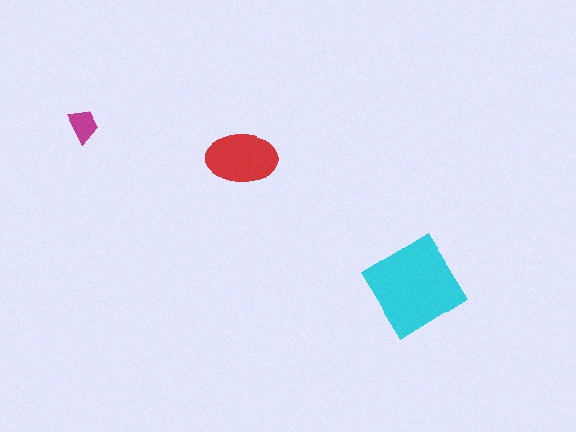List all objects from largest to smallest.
The cyan diamond, the red ellipse, the magenta trapezoid.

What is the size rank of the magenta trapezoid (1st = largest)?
3rd.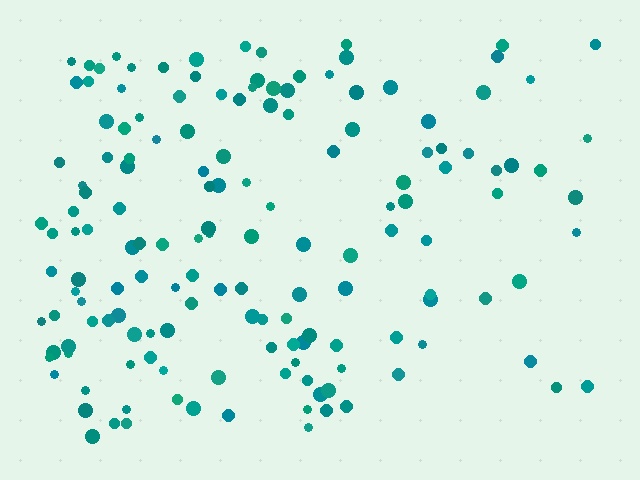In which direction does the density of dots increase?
From right to left, with the left side densest.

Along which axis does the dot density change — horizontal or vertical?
Horizontal.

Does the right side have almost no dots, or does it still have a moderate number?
Still a moderate number, just noticeably fewer than the left.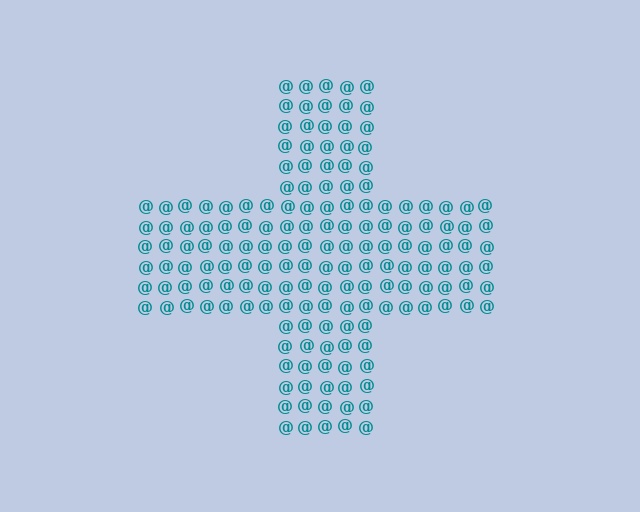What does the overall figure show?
The overall figure shows a cross.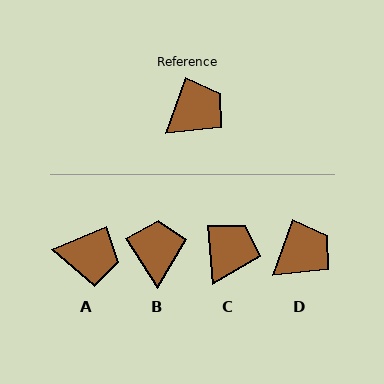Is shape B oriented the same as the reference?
No, it is off by about 53 degrees.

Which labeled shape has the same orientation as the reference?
D.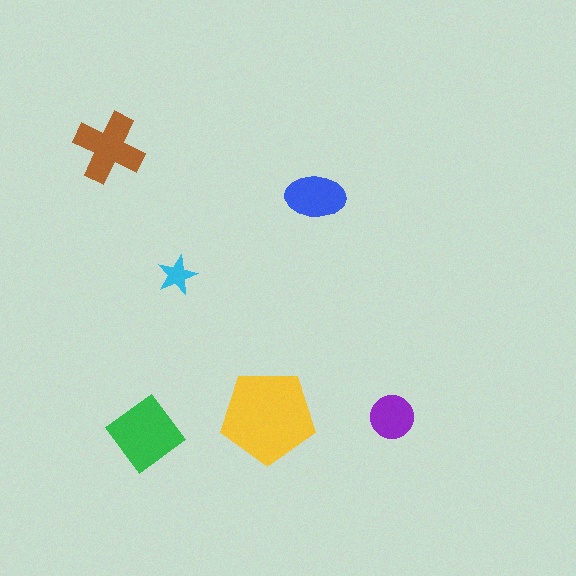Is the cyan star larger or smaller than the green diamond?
Smaller.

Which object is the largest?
The yellow pentagon.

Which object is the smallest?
The cyan star.